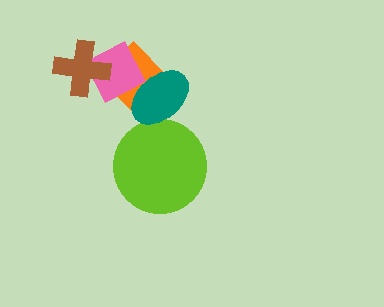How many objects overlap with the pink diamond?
3 objects overlap with the pink diamond.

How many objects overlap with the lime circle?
1 object overlaps with the lime circle.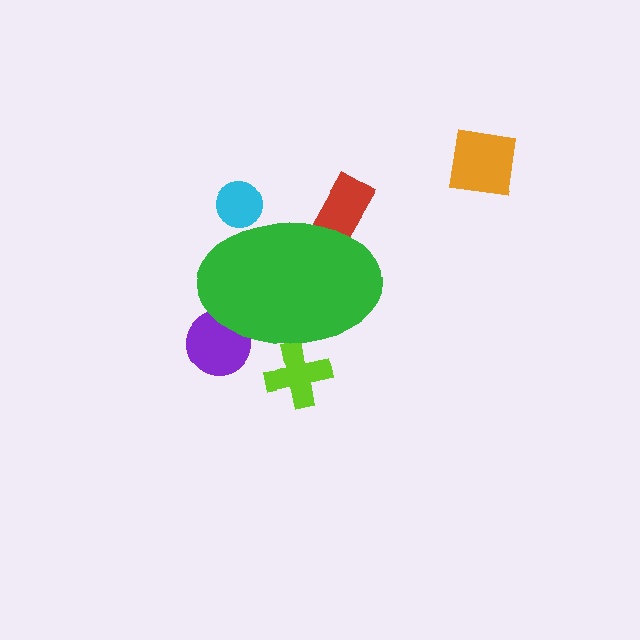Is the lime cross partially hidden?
Yes, the lime cross is partially hidden behind the green ellipse.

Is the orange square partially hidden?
No, the orange square is fully visible.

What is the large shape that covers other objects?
A green ellipse.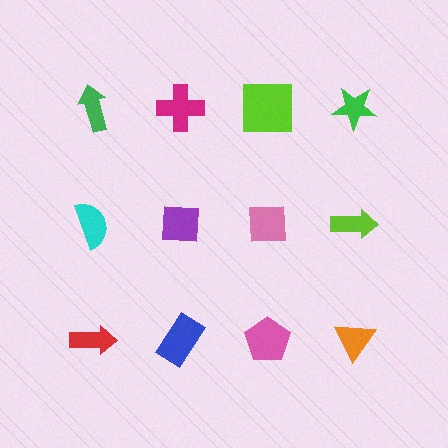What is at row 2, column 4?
A lime arrow.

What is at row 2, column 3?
A pink square.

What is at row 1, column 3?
A lime square.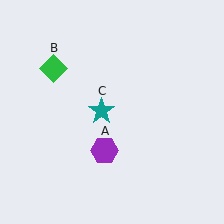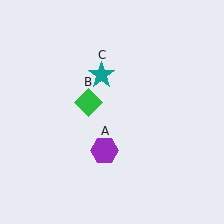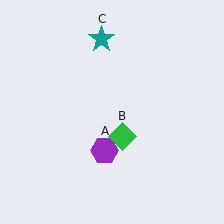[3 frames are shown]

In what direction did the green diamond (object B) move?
The green diamond (object B) moved down and to the right.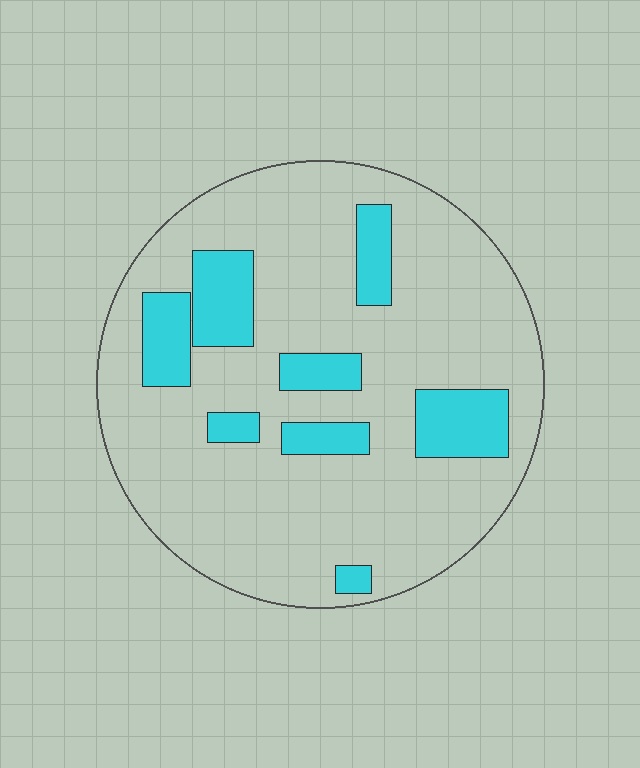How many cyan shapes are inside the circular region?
8.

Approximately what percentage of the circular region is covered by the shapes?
Approximately 20%.